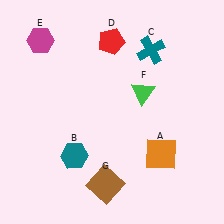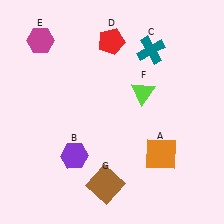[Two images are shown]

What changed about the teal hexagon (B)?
In Image 1, B is teal. In Image 2, it changed to purple.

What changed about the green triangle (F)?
In Image 1, F is green. In Image 2, it changed to lime.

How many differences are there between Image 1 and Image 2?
There are 2 differences between the two images.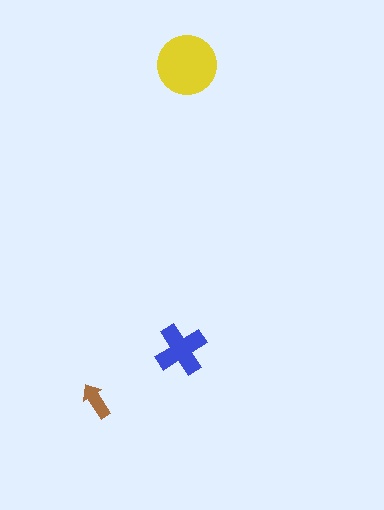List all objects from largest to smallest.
The yellow circle, the blue cross, the brown arrow.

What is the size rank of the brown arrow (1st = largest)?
3rd.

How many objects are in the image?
There are 3 objects in the image.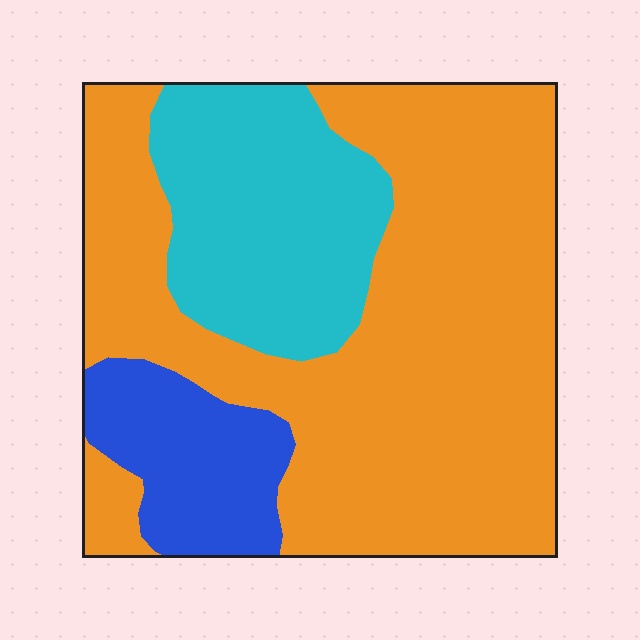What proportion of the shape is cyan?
Cyan takes up about one quarter (1/4) of the shape.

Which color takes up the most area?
Orange, at roughly 65%.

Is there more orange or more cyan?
Orange.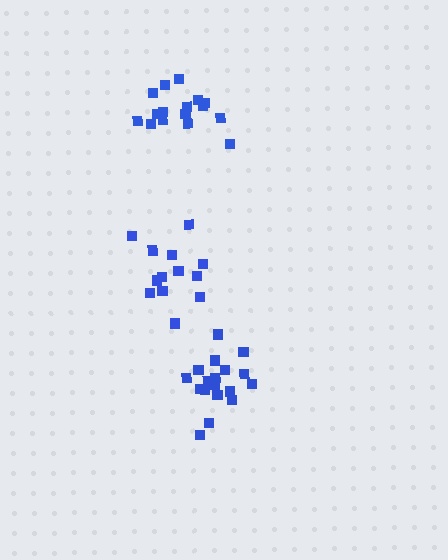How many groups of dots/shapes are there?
There are 3 groups.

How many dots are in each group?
Group 1: 18 dots, Group 2: 16 dots, Group 3: 13 dots (47 total).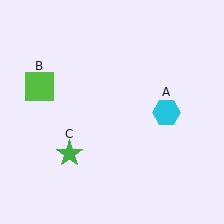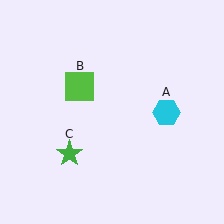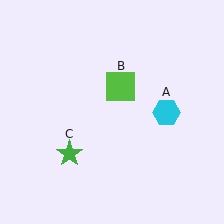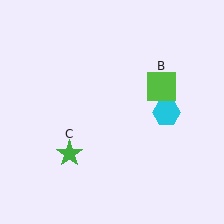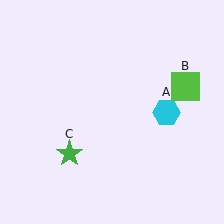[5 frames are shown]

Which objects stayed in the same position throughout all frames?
Cyan hexagon (object A) and green star (object C) remained stationary.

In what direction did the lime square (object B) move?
The lime square (object B) moved right.